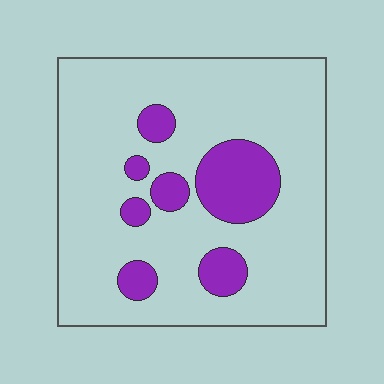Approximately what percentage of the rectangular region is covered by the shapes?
Approximately 15%.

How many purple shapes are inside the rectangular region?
7.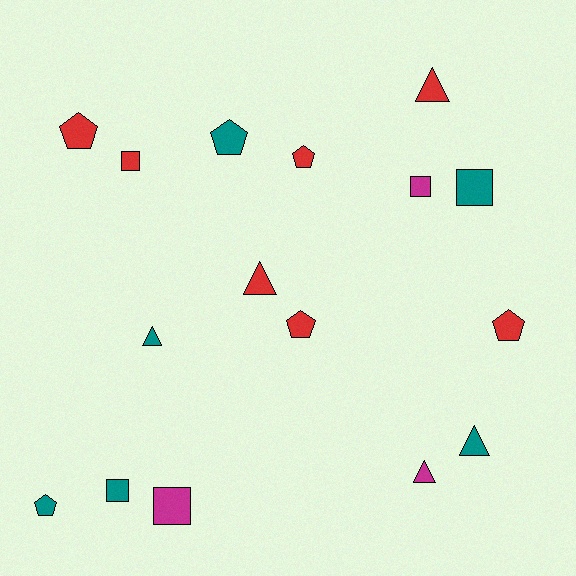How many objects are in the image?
There are 16 objects.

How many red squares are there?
There is 1 red square.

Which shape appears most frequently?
Pentagon, with 6 objects.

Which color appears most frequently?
Red, with 7 objects.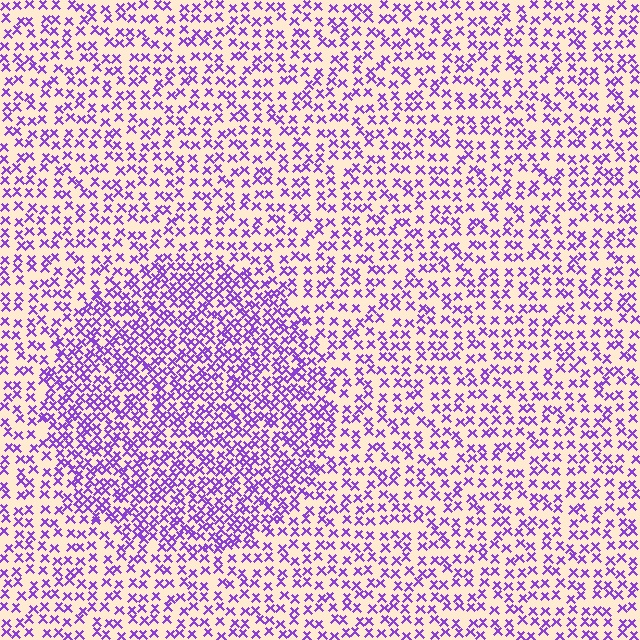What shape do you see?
I see a circle.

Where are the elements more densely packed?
The elements are more densely packed inside the circle boundary.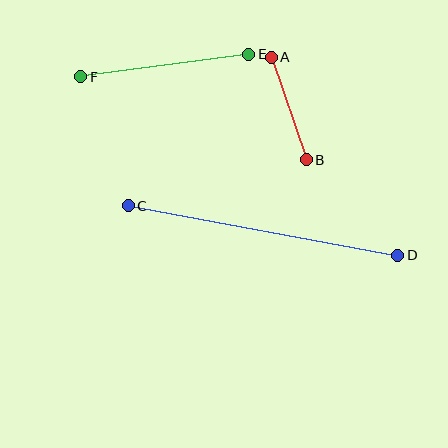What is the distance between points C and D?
The distance is approximately 274 pixels.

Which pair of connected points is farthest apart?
Points C and D are farthest apart.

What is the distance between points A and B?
The distance is approximately 108 pixels.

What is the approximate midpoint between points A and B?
The midpoint is at approximately (289, 108) pixels.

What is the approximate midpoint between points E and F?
The midpoint is at approximately (165, 65) pixels.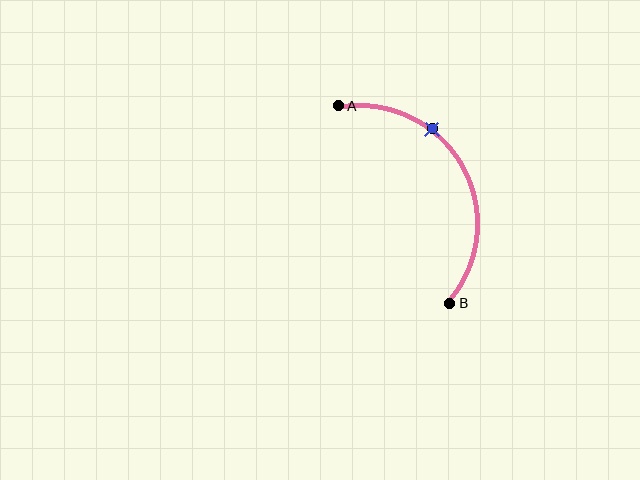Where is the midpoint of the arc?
The arc midpoint is the point on the curve farthest from the straight line joining A and B. It sits to the right of that line.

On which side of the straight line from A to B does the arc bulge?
The arc bulges to the right of the straight line connecting A and B.